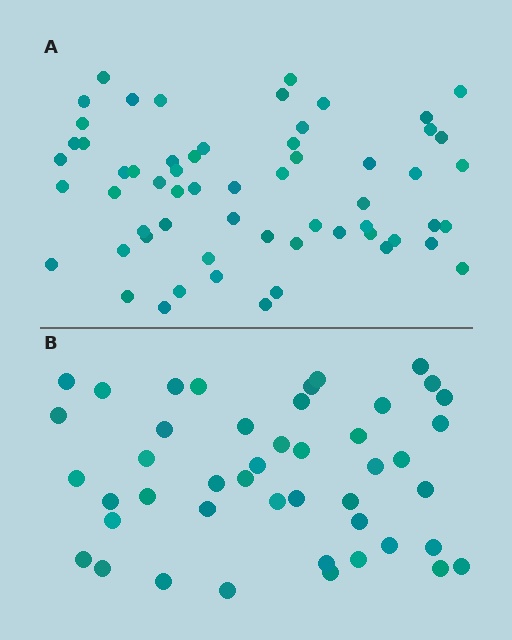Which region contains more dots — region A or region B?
Region A (the top region) has more dots.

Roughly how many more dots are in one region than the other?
Region A has approximately 15 more dots than region B.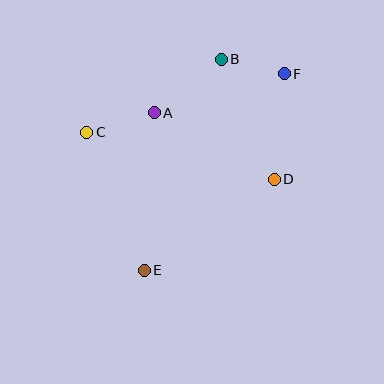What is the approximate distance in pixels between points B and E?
The distance between B and E is approximately 225 pixels.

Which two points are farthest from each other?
Points E and F are farthest from each other.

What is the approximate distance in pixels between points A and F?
The distance between A and F is approximately 136 pixels.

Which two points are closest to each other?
Points B and F are closest to each other.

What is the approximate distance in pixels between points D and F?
The distance between D and F is approximately 106 pixels.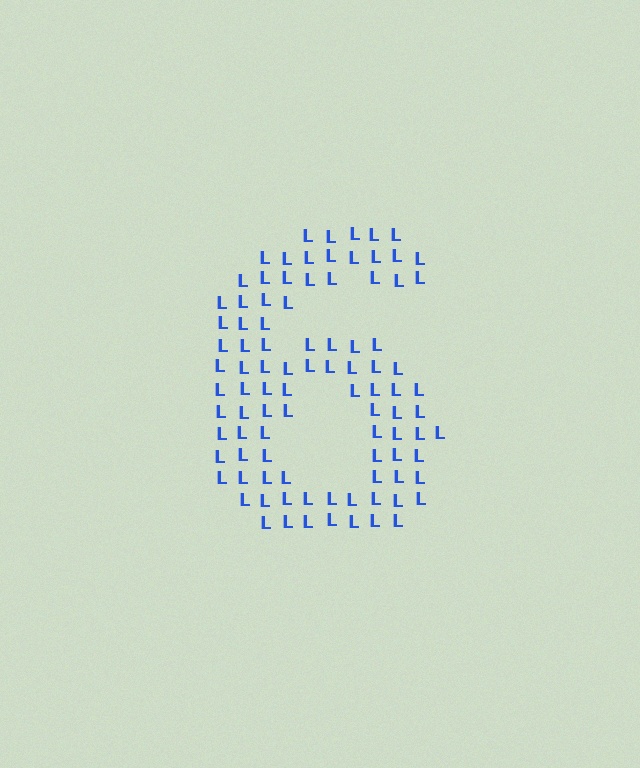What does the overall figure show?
The overall figure shows the digit 6.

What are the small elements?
The small elements are letter L's.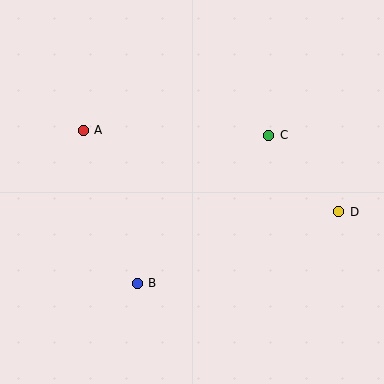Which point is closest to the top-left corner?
Point A is closest to the top-left corner.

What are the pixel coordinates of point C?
Point C is at (269, 135).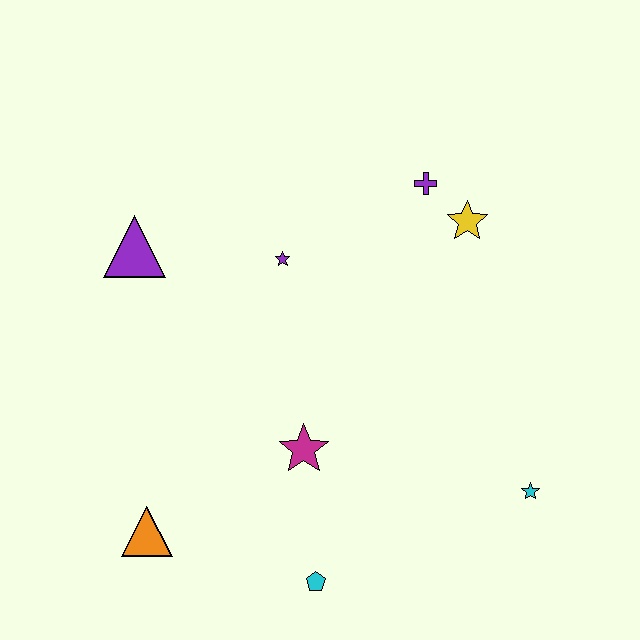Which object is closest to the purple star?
The purple triangle is closest to the purple star.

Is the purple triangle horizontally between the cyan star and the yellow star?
No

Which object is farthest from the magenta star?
The purple cross is farthest from the magenta star.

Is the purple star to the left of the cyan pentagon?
Yes